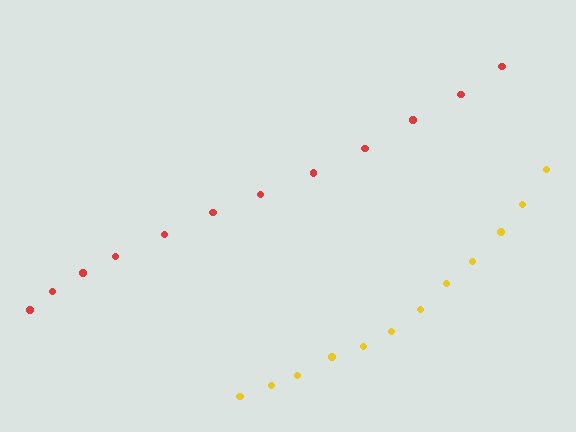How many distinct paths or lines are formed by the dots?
There are 2 distinct paths.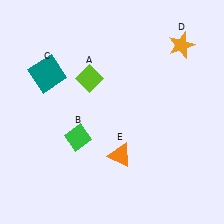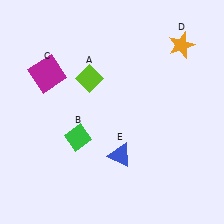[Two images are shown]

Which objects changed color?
C changed from teal to magenta. E changed from orange to blue.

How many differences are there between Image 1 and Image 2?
There are 2 differences between the two images.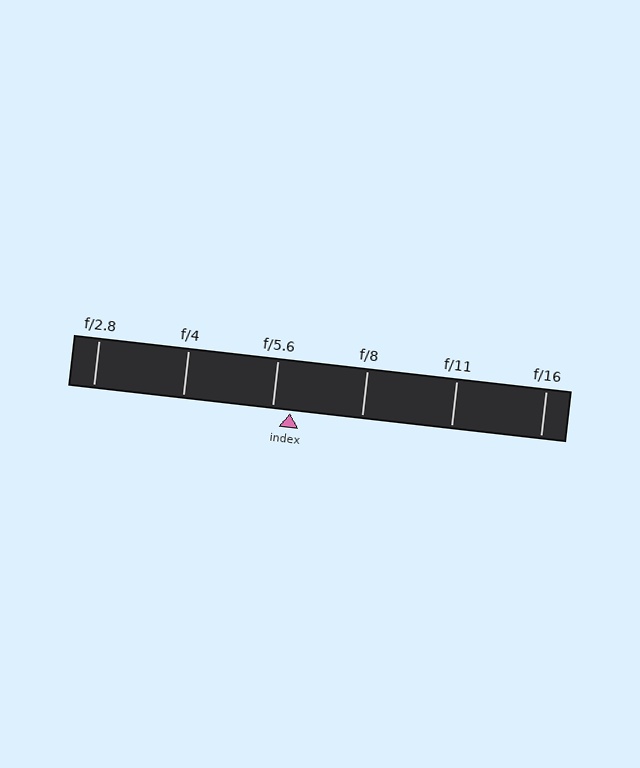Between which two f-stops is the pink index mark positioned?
The index mark is between f/5.6 and f/8.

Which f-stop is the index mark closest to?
The index mark is closest to f/5.6.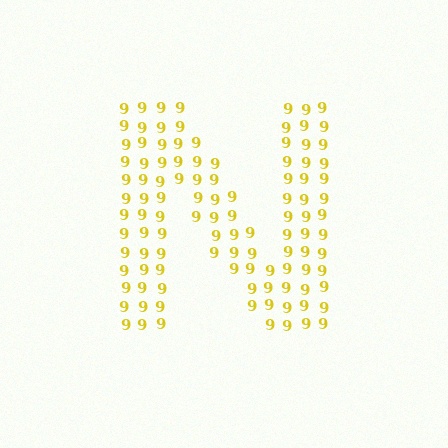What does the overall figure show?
The overall figure shows the letter N.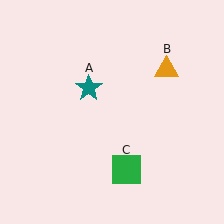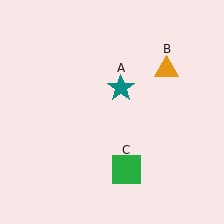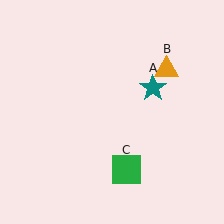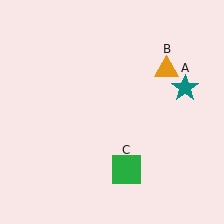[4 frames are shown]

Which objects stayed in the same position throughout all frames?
Orange triangle (object B) and green square (object C) remained stationary.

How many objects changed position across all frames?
1 object changed position: teal star (object A).